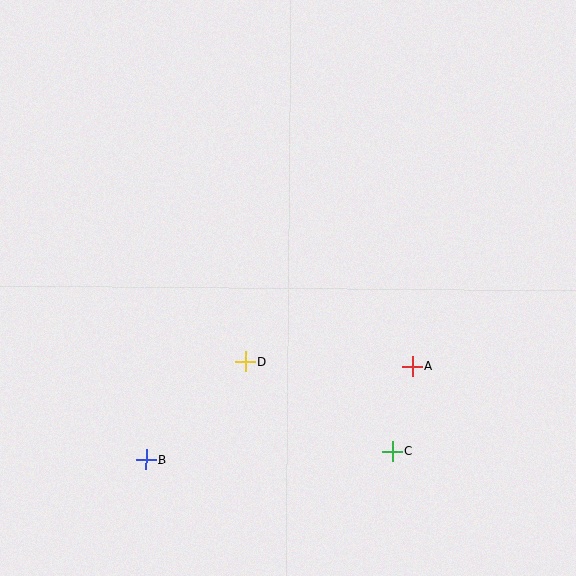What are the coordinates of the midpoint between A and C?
The midpoint between A and C is at (402, 409).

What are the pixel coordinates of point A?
Point A is at (413, 366).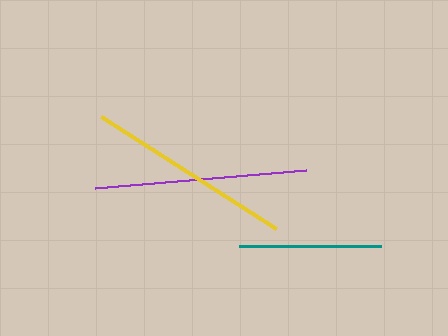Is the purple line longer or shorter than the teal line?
The purple line is longer than the teal line.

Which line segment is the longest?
The purple line is the longest at approximately 212 pixels.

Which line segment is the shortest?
The teal line is the shortest at approximately 143 pixels.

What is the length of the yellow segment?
The yellow segment is approximately 208 pixels long.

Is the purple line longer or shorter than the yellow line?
The purple line is longer than the yellow line.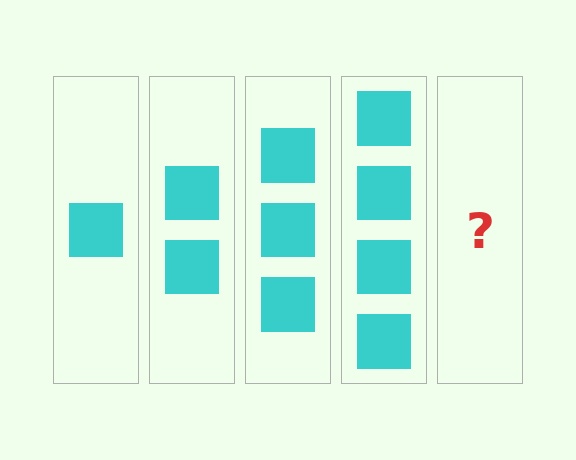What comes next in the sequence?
The next element should be 5 squares.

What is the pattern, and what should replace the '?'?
The pattern is that each step adds one more square. The '?' should be 5 squares.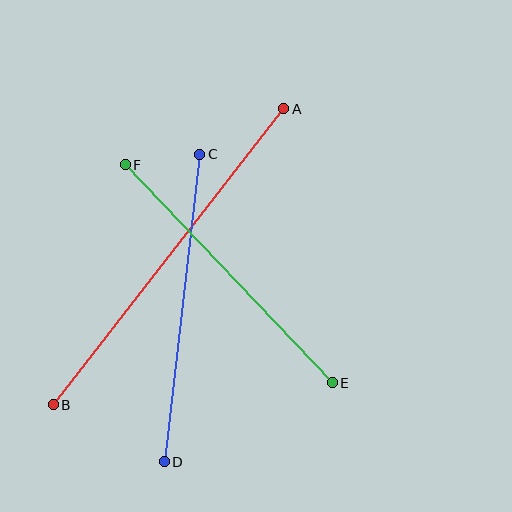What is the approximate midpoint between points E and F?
The midpoint is at approximately (229, 274) pixels.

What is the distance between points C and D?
The distance is approximately 310 pixels.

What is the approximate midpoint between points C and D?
The midpoint is at approximately (182, 308) pixels.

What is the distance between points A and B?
The distance is approximately 375 pixels.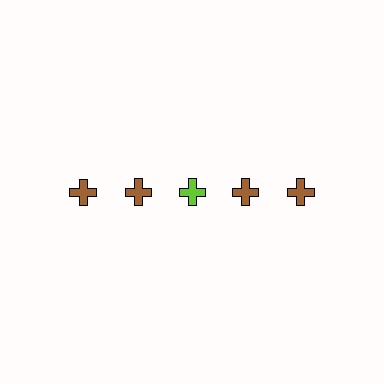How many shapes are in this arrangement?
There are 5 shapes arranged in a grid pattern.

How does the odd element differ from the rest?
It has a different color: lime instead of brown.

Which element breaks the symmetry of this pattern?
The lime cross in the top row, center column breaks the symmetry. All other shapes are brown crosses.